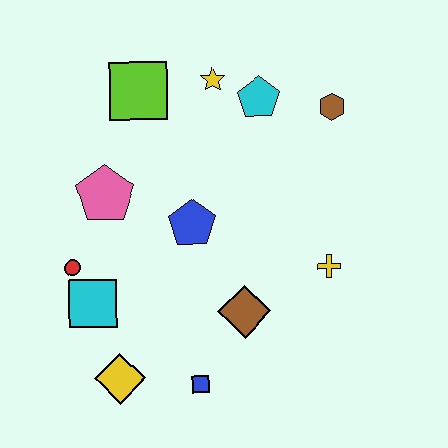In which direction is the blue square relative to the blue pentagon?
The blue square is below the blue pentagon.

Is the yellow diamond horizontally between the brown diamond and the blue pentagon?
No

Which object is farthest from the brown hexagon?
The yellow diamond is farthest from the brown hexagon.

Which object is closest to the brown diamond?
The blue square is closest to the brown diamond.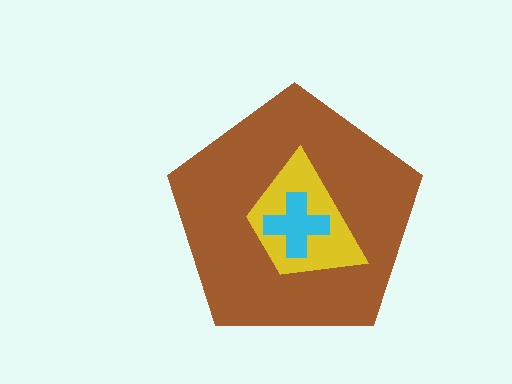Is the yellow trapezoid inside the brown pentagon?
Yes.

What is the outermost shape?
The brown pentagon.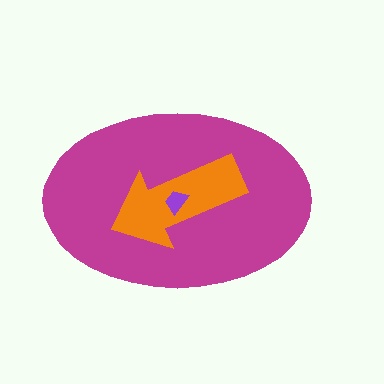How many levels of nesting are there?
3.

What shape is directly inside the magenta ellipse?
The orange arrow.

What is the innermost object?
The purple trapezoid.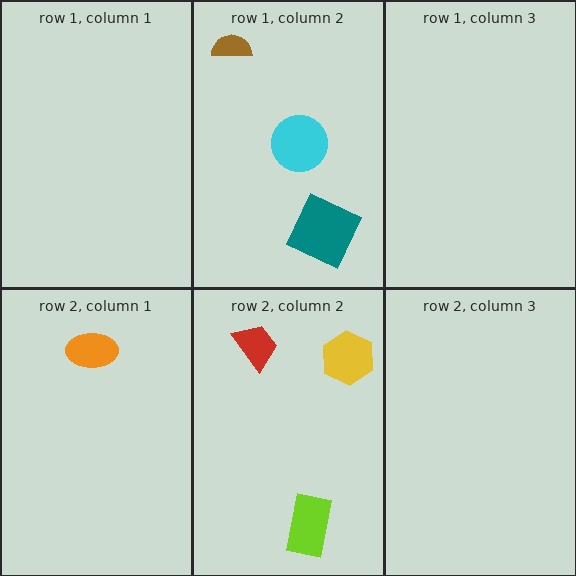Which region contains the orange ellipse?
The row 2, column 1 region.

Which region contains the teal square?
The row 1, column 2 region.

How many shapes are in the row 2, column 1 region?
1.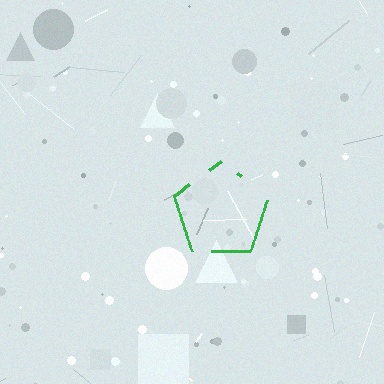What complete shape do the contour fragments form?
The contour fragments form a pentagon.